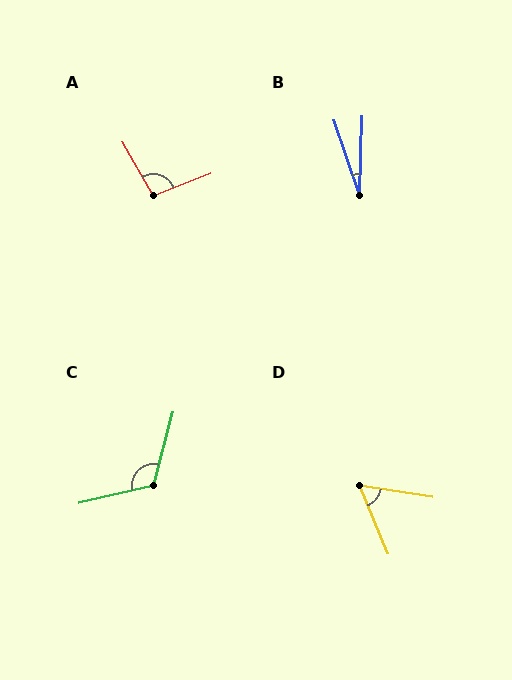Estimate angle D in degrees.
Approximately 59 degrees.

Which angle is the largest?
C, at approximately 119 degrees.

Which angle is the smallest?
B, at approximately 20 degrees.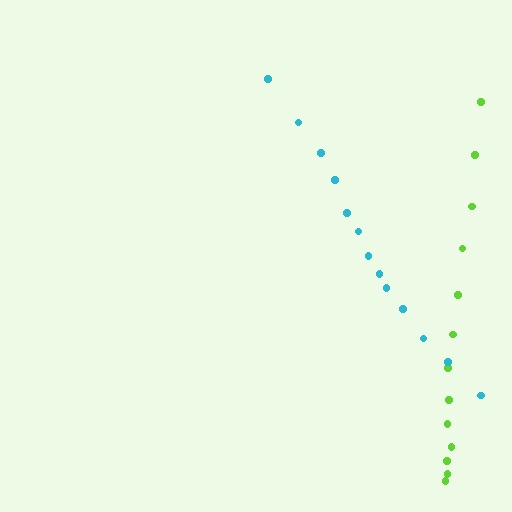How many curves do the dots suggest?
There are 2 distinct paths.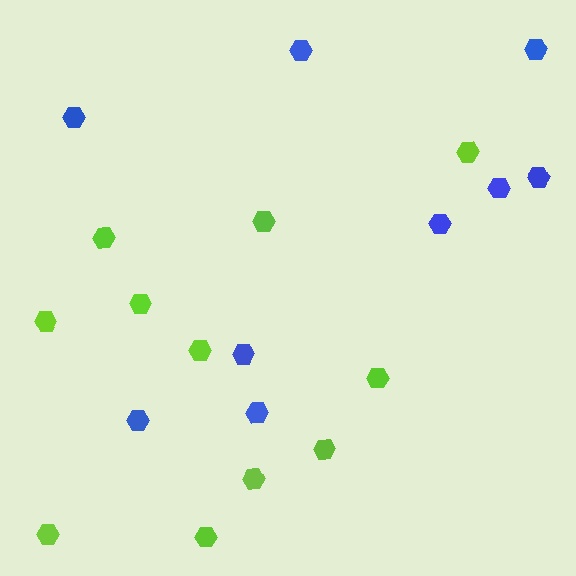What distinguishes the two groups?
There are 2 groups: one group of lime hexagons (11) and one group of blue hexagons (9).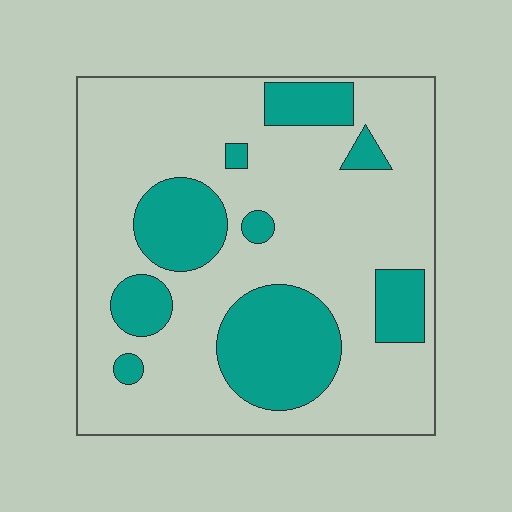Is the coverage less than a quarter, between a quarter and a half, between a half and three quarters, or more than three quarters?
Between a quarter and a half.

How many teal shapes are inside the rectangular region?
9.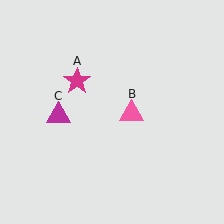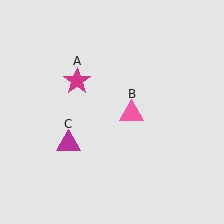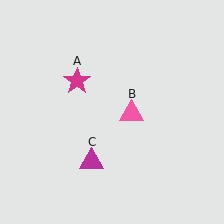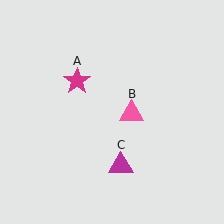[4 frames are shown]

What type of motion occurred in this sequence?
The magenta triangle (object C) rotated counterclockwise around the center of the scene.